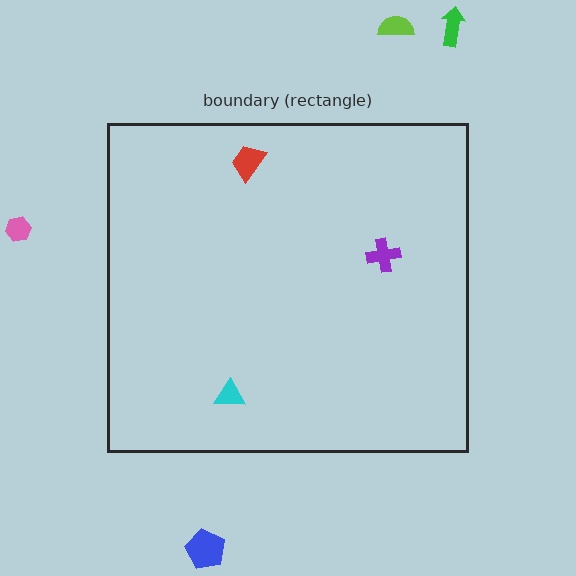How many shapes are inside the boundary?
3 inside, 4 outside.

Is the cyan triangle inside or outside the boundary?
Inside.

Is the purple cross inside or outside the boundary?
Inside.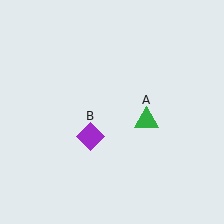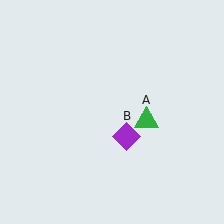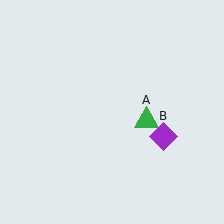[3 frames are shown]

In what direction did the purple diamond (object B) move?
The purple diamond (object B) moved right.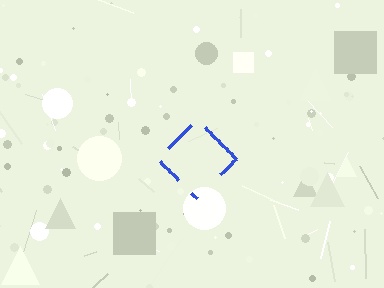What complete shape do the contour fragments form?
The contour fragments form a diamond.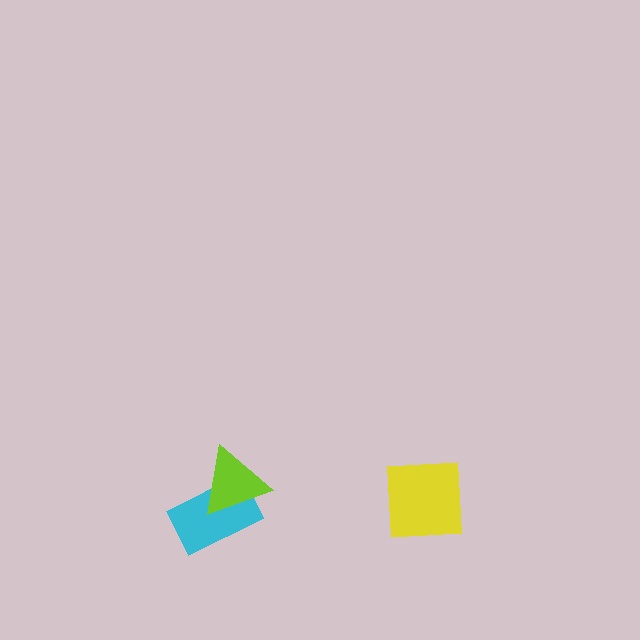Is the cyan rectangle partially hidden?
Yes, it is partially covered by another shape.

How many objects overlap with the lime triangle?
1 object overlaps with the lime triangle.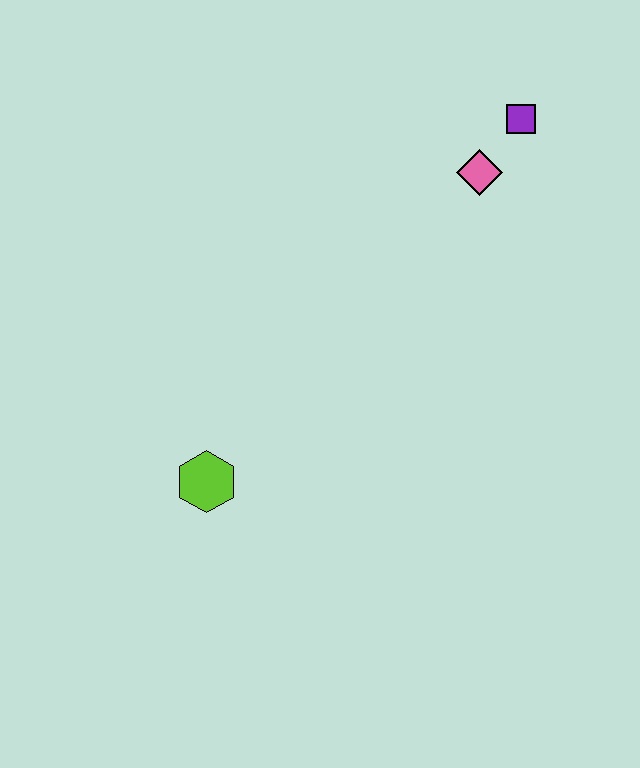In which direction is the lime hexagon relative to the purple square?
The lime hexagon is below the purple square.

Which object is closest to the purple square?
The pink diamond is closest to the purple square.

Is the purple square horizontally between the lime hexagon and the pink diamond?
No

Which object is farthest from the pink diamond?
The lime hexagon is farthest from the pink diamond.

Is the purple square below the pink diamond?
No